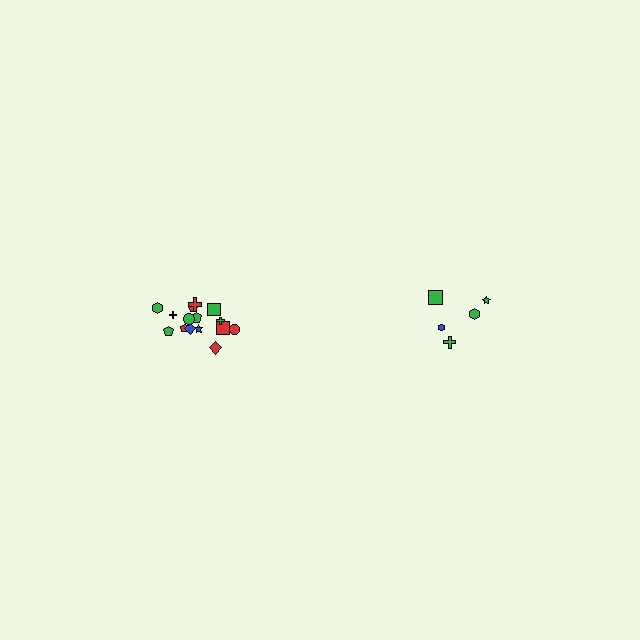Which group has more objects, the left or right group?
The left group.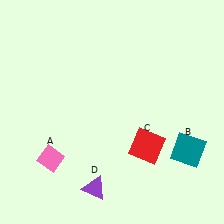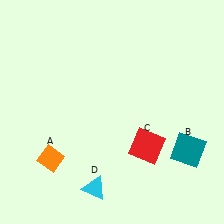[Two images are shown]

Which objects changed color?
A changed from pink to orange. D changed from purple to cyan.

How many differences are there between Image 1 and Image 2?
There are 2 differences between the two images.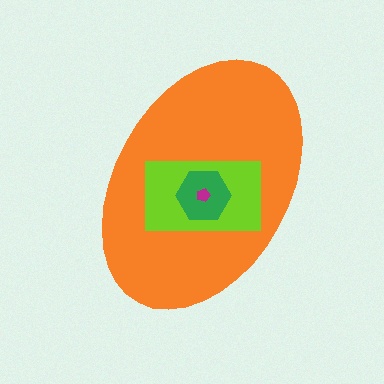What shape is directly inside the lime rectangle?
The green hexagon.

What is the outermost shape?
The orange ellipse.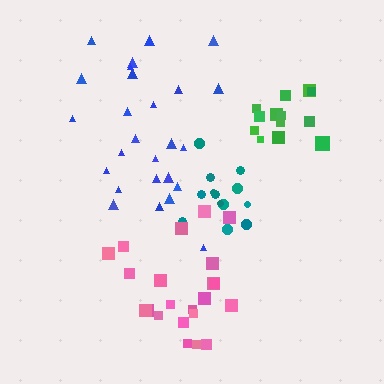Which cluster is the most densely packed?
Green.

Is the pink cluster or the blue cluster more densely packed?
Pink.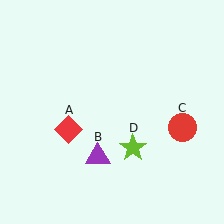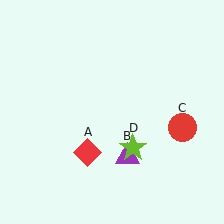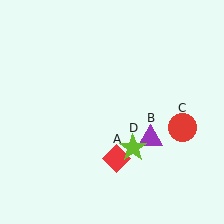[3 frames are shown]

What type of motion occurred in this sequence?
The red diamond (object A), purple triangle (object B) rotated counterclockwise around the center of the scene.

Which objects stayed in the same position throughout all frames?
Red circle (object C) and lime star (object D) remained stationary.